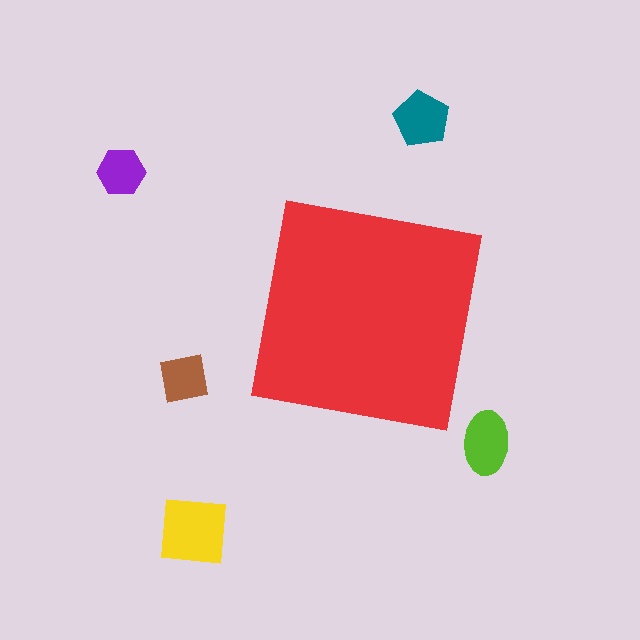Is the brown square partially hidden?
No, the brown square is fully visible.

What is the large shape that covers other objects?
A red square.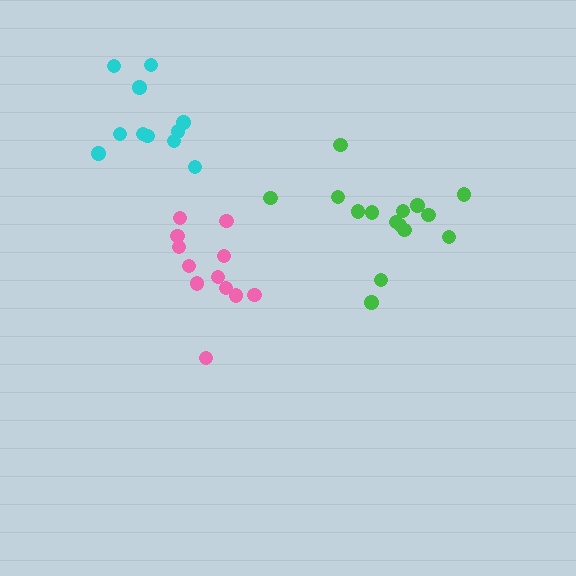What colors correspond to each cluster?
The clusters are colored: green, pink, cyan.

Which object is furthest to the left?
The cyan cluster is leftmost.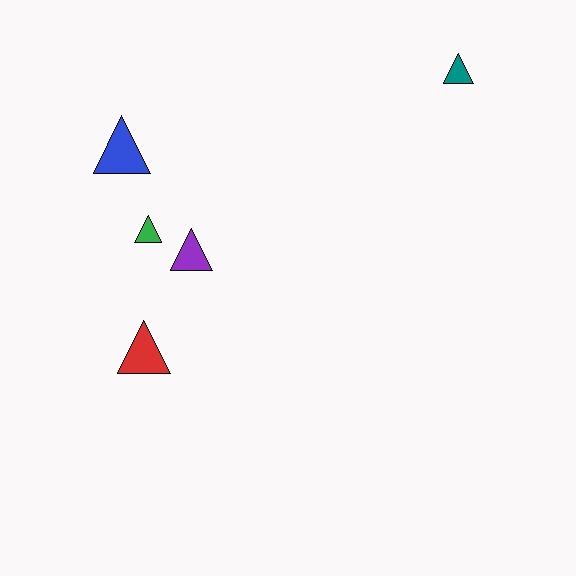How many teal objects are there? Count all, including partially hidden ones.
There is 1 teal object.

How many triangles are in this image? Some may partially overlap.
There are 5 triangles.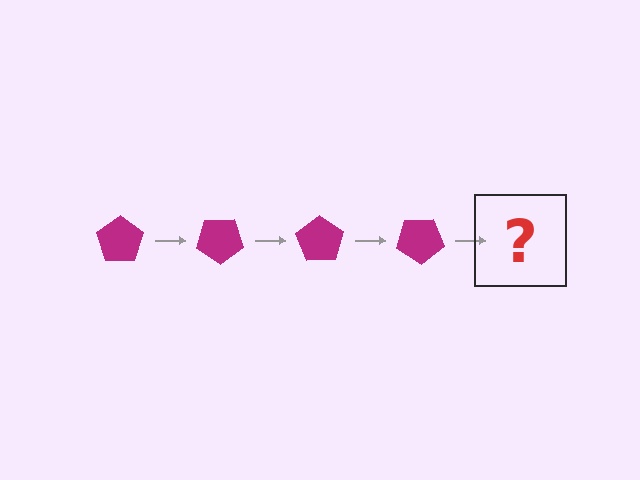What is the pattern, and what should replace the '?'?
The pattern is that the pentagon rotates 35 degrees each step. The '?' should be a magenta pentagon rotated 140 degrees.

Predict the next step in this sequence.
The next step is a magenta pentagon rotated 140 degrees.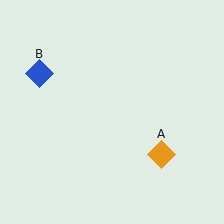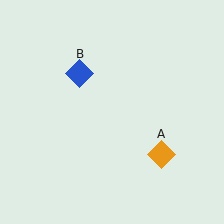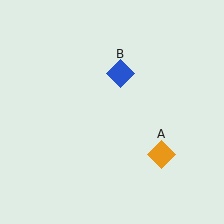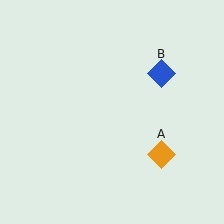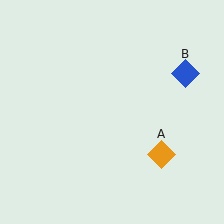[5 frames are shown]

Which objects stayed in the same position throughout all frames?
Orange diamond (object A) remained stationary.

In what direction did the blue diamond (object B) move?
The blue diamond (object B) moved right.